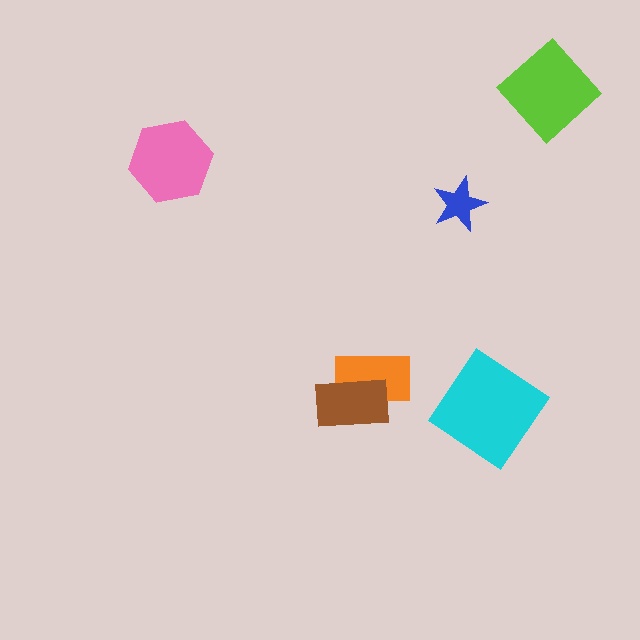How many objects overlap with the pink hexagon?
0 objects overlap with the pink hexagon.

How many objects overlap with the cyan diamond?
0 objects overlap with the cyan diamond.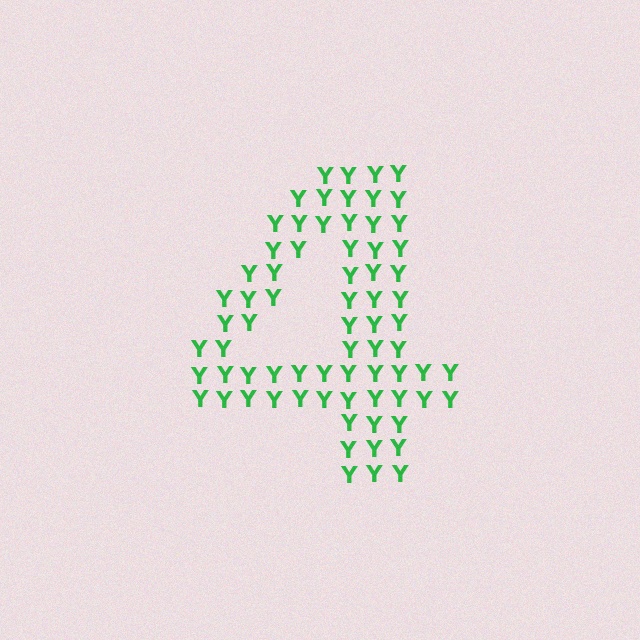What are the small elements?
The small elements are letter Y's.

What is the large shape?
The large shape is the digit 4.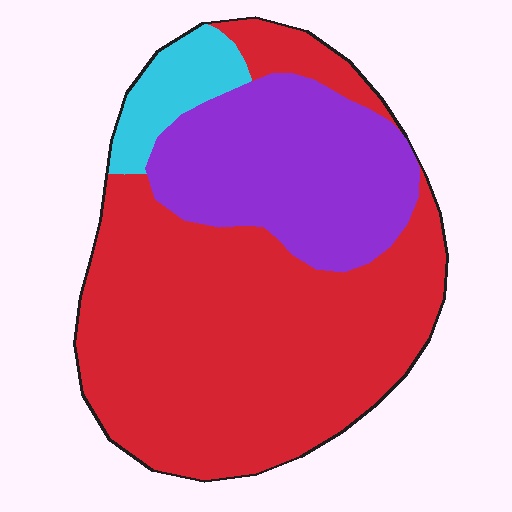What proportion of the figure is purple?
Purple takes up about one quarter (1/4) of the figure.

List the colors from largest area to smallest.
From largest to smallest: red, purple, cyan.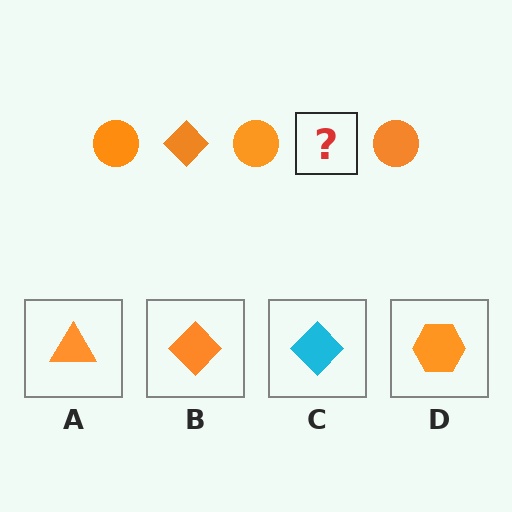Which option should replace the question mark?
Option B.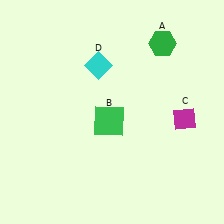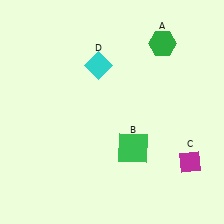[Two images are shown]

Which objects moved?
The objects that moved are: the green square (B), the magenta diamond (C).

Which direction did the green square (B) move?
The green square (B) moved down.